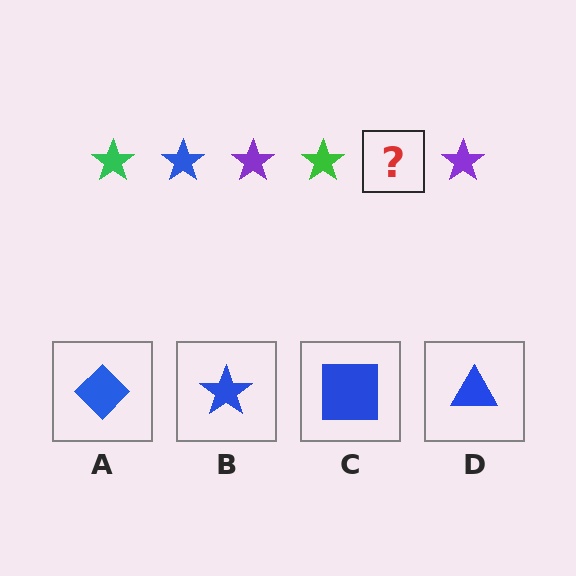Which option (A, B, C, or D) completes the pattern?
B.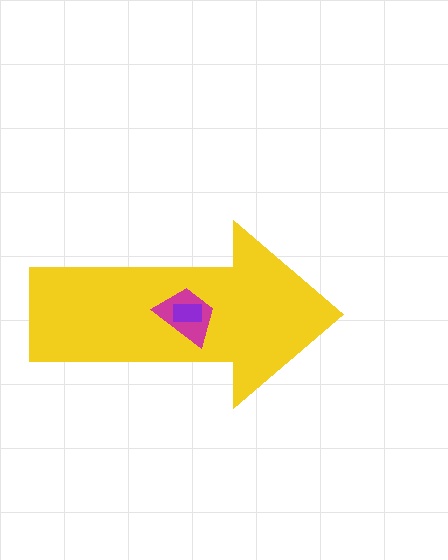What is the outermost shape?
The yellow arrow.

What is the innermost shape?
The purple rectangle.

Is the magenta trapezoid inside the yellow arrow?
Yes.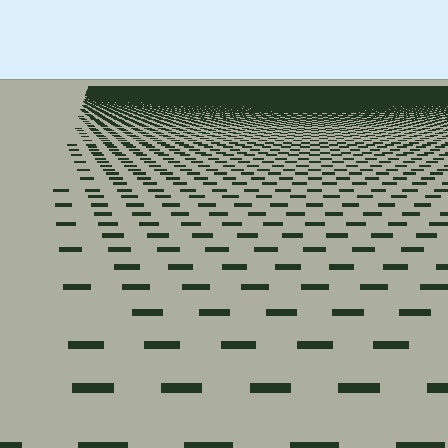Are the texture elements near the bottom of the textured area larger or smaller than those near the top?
Larger. Near the bottom, elements are closer to the viewer and appear at a bigger on-screen size.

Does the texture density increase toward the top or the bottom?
Density increases toward the top.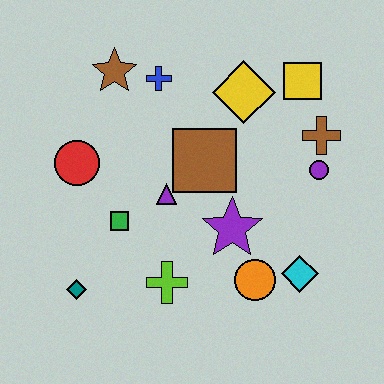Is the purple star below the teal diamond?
No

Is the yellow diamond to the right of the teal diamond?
Yes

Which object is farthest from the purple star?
The brown star is farthest from the purple star.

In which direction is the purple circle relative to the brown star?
The purple circle is to the right of the brown star.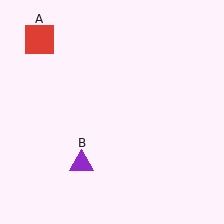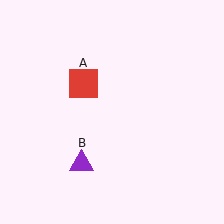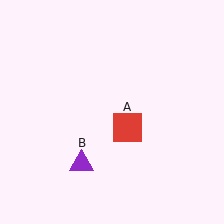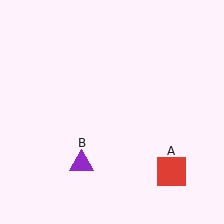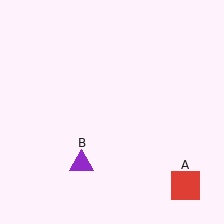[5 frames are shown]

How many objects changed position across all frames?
1 object changed position: red square (object A).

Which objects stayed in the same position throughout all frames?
Purple triangle (object B) remained stationary.